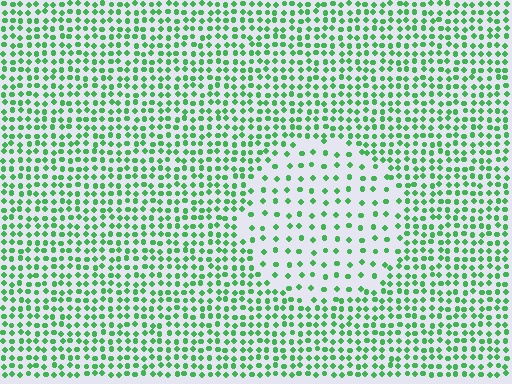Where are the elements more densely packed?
The elements are more densely packed outside the circle boundary.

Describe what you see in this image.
The image contains small green elements arranged at two different densities. A circle-shaped region is visible where the elements are less densely packed than the surrounding area.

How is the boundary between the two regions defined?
The boundary is defined by a change in element density (approximately 2.2x ratio). All elements are the same color, size, and shape.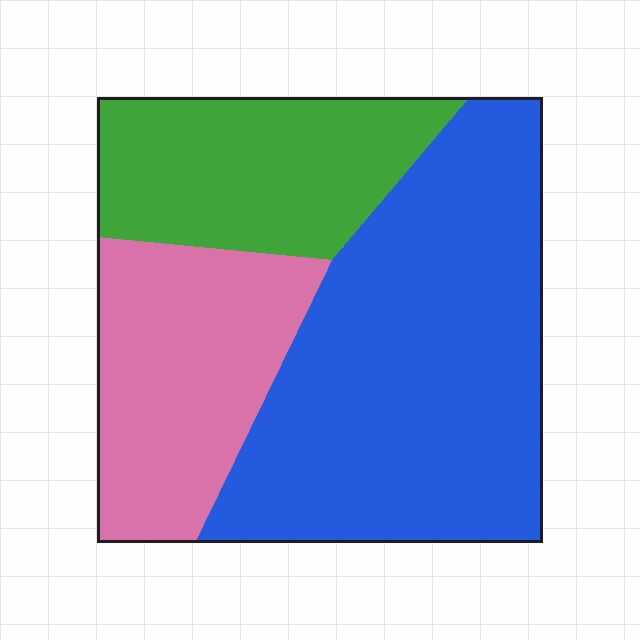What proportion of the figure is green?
Green covers 24% of the figure.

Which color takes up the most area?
Blue, at roughly 50%.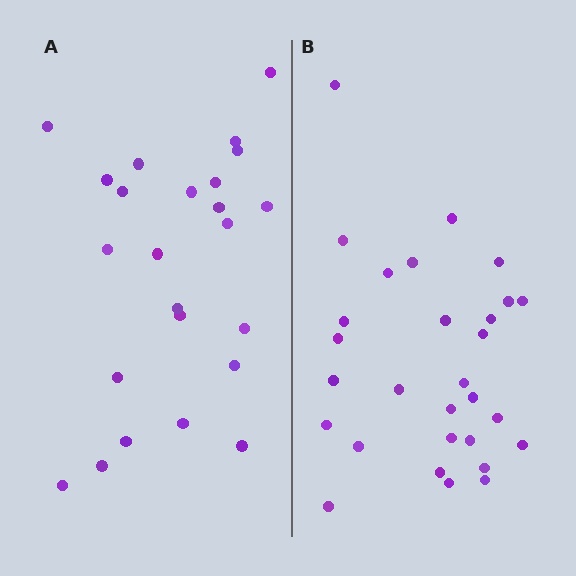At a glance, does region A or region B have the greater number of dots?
Region B (the right region) has more dots.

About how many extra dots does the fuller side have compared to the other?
Region B has about 5 more dots than region A.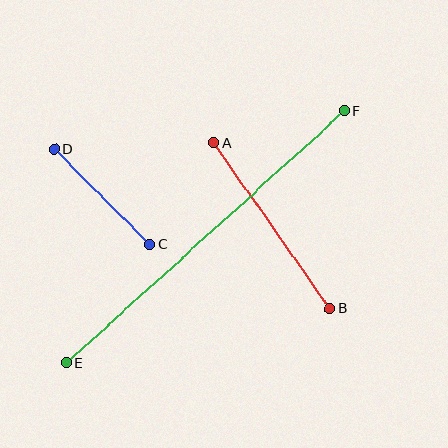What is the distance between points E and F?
The distance is approximately 376 pixels.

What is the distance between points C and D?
The distance is approximately 135 pixels.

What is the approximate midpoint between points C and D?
The midpoint is at approximately (102, 197) pixels.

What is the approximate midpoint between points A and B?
The midpoint is at approximately (272, 226) pixels.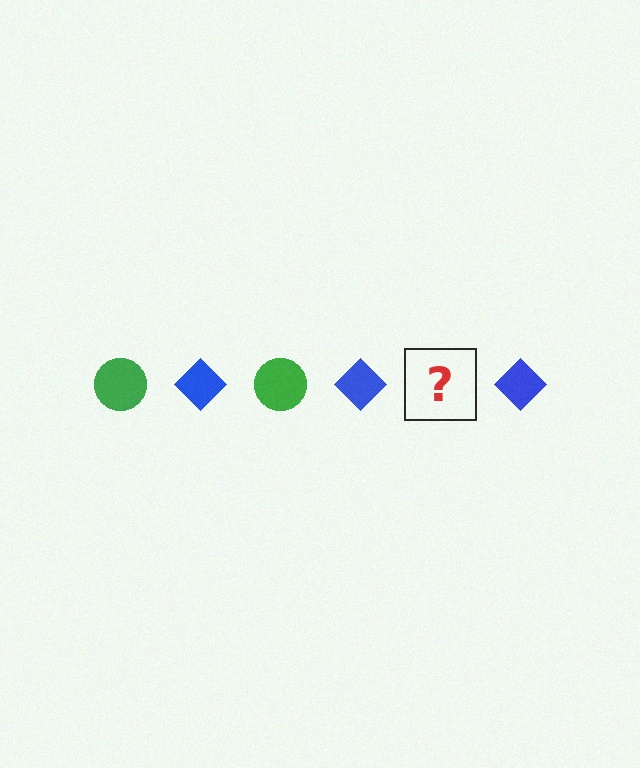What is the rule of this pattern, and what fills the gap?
The rule is that the pattern alternates between green circle and blue diamond. The gap should be filled with a green circle.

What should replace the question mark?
The question mark should be replaced with a green circle.